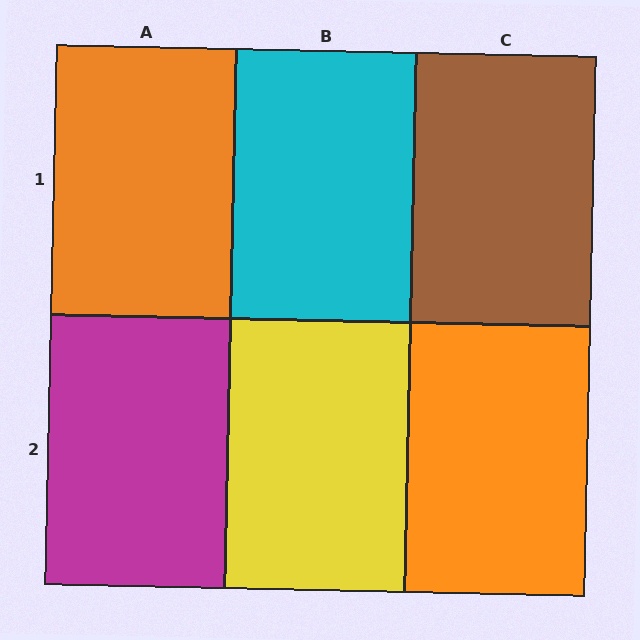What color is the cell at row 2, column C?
Orange.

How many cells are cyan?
1 cell is cyan.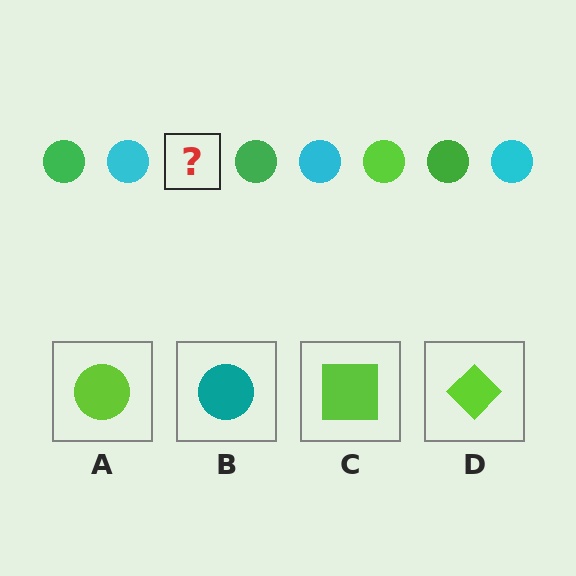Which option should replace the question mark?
Option A.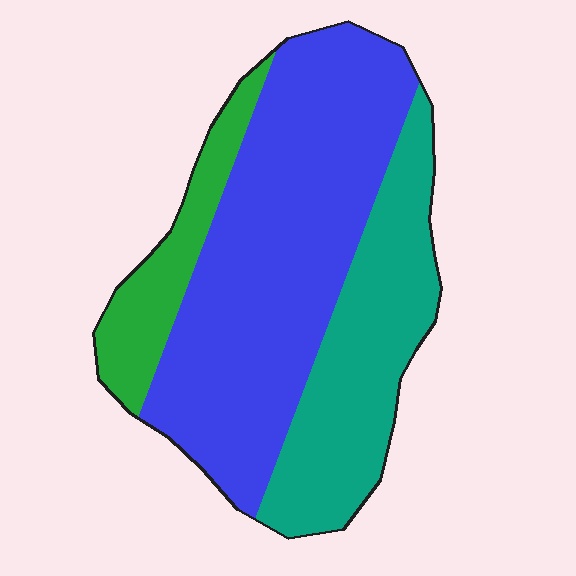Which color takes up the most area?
Blue, at roughly 55%.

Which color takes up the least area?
Green, at roughly 15%.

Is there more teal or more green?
Teal.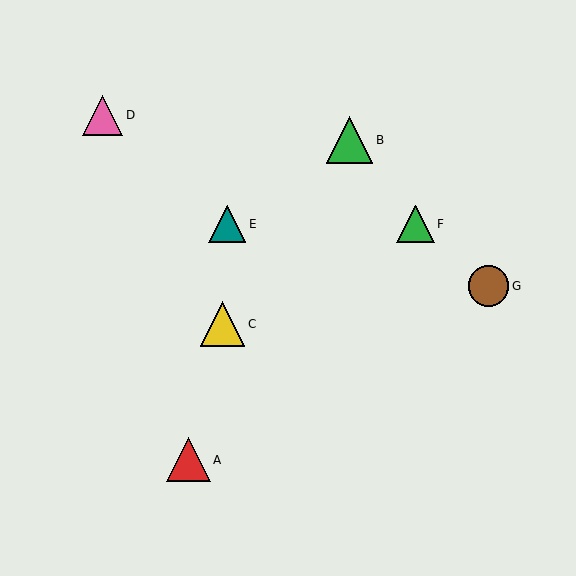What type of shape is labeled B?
Shape B is a green triangle.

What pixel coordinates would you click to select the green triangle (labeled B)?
Click at (350, 140) to select the green triangle B.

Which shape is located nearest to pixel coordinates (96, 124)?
The pink triangle (labeled D) at (103, 115) is nearest to that location.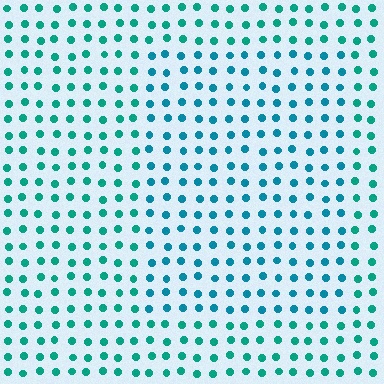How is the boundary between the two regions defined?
The boundary is defined purely by a slight shift in hue (about 22 degrees). Spacing, size, and orientation are identical on both sides.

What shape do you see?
I see a rectangle.